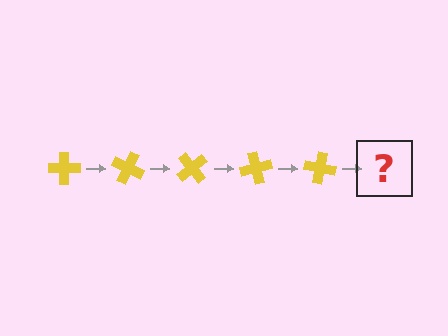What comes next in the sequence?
The next element should be a yellow cross rotated 125 degrees.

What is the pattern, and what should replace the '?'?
The pattern is that the cross rotates 25 degrees each step. The '?' should be a yellow cross rotated 125 degrees.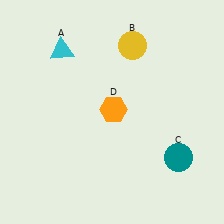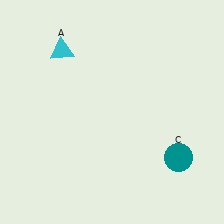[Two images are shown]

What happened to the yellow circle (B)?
The yellow circle (B) was removed in Image 2. It was in the top-right area of Image 1.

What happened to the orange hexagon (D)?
The orange hexagon (D) was removed in Image 2. It was in the top-right area of Image 1.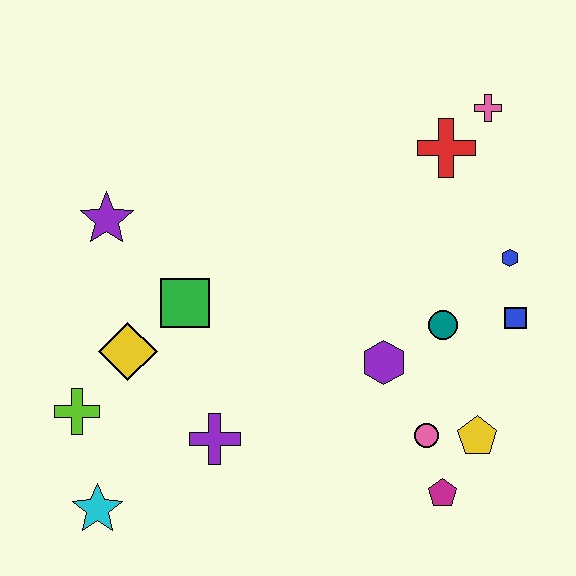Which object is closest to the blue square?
The blue hexagon is closest to the blue square.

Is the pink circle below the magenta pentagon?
No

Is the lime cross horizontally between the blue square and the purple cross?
No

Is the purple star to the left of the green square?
Yes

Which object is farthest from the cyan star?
The pink cross is farthest from the cyan star.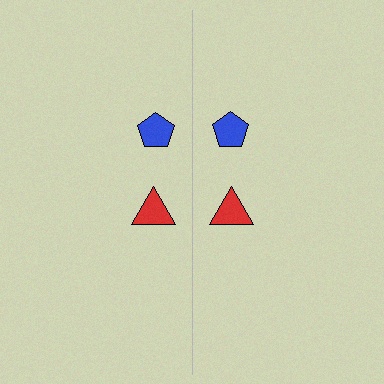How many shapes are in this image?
There are 4 shapes in this image.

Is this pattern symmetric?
Yes, this pattern has bilateral (reflection) symmetry.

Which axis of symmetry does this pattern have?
The pattern has a vertical axis of symmetry running through the center of the image.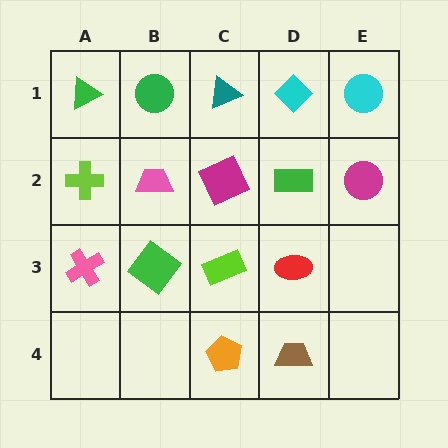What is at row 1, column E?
A cyan circle.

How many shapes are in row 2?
5 shapes.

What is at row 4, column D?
A brown trapezoid.